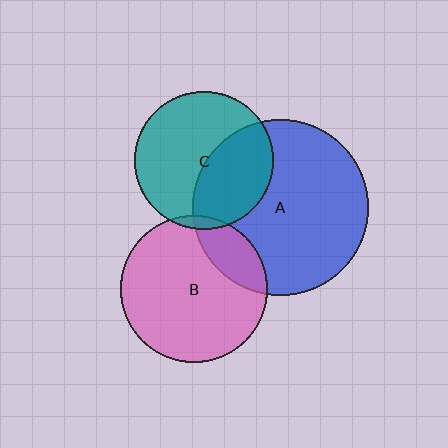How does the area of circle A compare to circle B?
Approximately 1.4 times.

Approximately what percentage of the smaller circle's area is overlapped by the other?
Approximately 40%.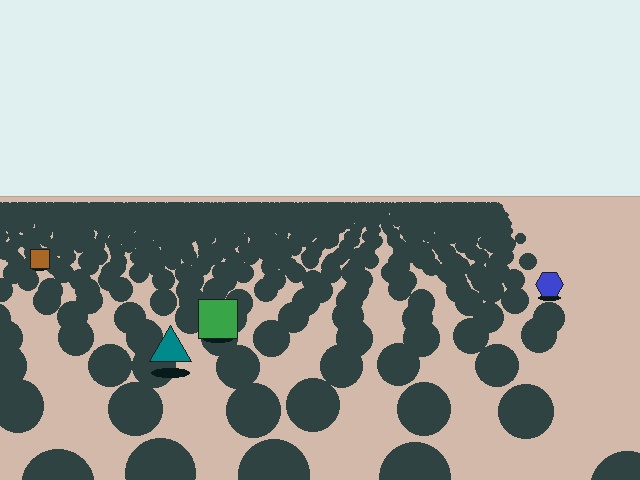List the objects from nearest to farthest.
From nearest to farthest: the teal triangle, the green square, the blue hexagon, the brown square.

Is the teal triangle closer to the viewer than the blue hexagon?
Yes. The teal triangle is closer — you can tell from the texture gradient: the ground texture is coarser near it.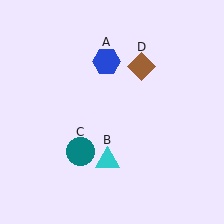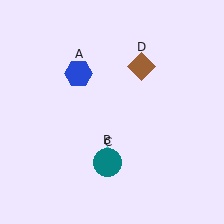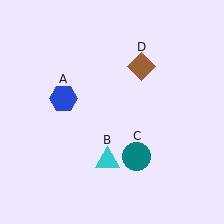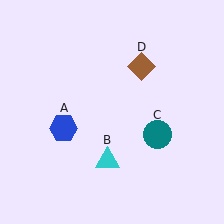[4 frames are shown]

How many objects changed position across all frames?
2 objects changed position: blue hexagon (object A), teal circle (object C).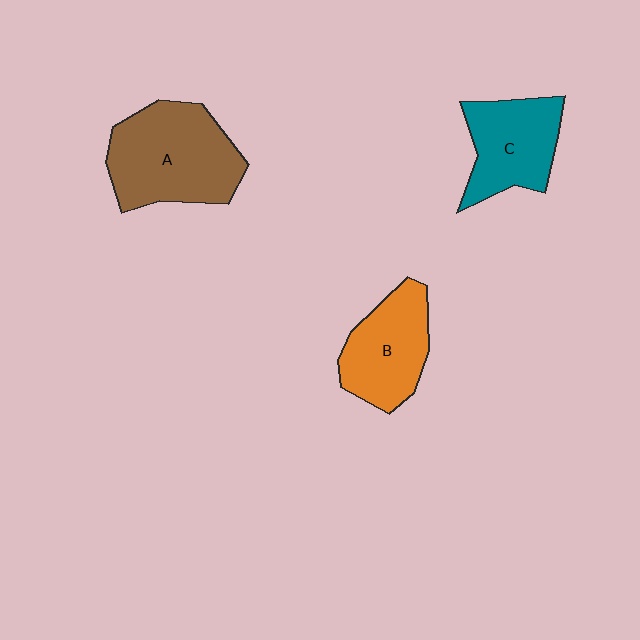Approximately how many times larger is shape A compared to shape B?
Approximately 1.4 times.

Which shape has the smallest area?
Shape C (teal).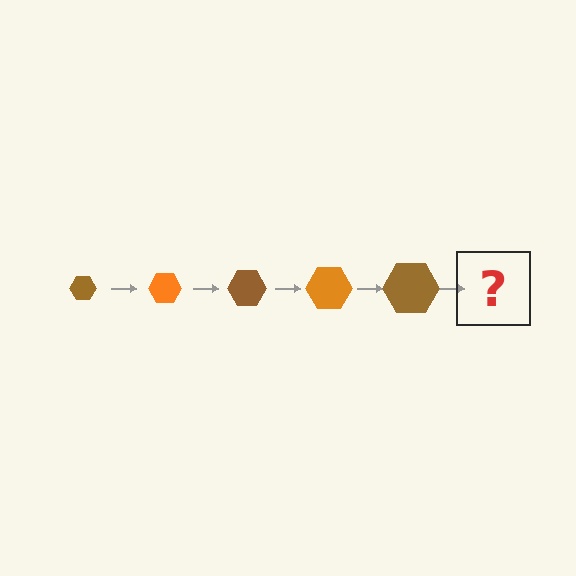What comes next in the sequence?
The next element should be an orange hexagon, larger than the previous one.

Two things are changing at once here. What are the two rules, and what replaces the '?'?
The two rules are that the hexagon grows larger each step and the color cycles through brown and orange. The '?' should be an orange hexagon, larger than the previous one.